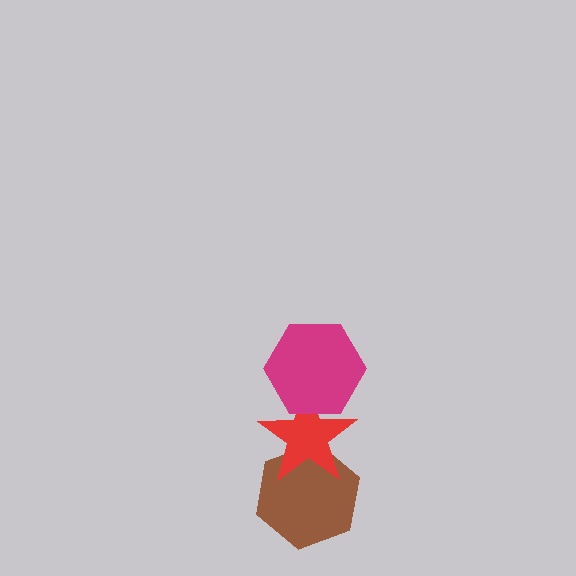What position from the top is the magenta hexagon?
The magenta hexagon is 1st from the top.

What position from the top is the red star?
The red star is 2nd from the top.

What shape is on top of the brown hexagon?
The red star is on top of the brown hexagon.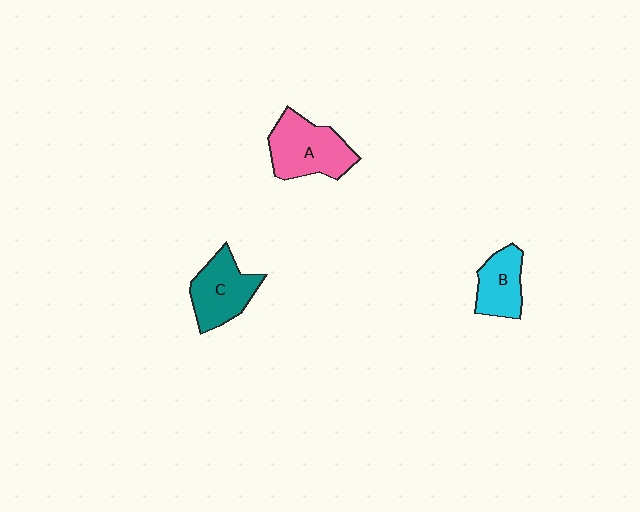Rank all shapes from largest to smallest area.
From largest to smallest: A (pink), C (teal), B (cyan).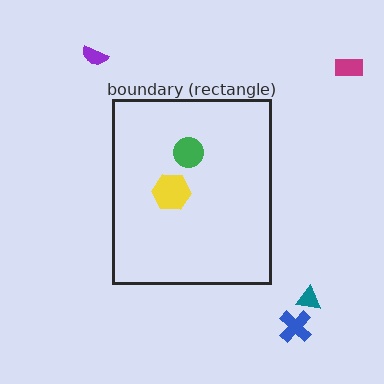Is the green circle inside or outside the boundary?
Inside.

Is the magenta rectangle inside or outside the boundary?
Outside.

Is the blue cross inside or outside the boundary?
Outside.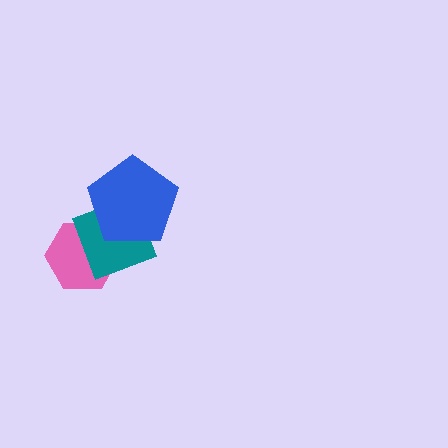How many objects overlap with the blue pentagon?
2 objects overlap with the blue pentagon.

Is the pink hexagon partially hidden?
Yes, it is partially covered by another shape.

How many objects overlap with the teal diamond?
2 objects overlap with the teal diamond.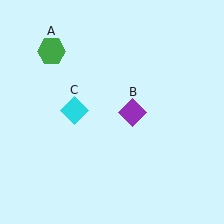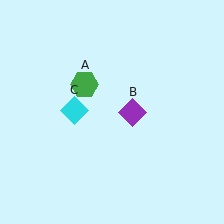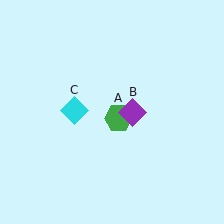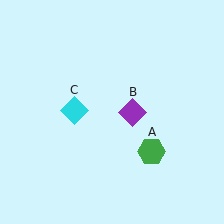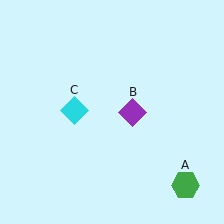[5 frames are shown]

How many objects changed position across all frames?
1 object changed position: green hexagon (object A).